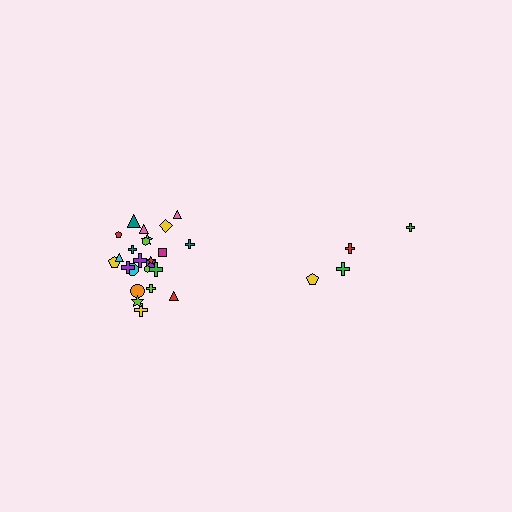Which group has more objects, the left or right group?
The left group.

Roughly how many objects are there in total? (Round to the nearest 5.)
Roughly 30 objects in total.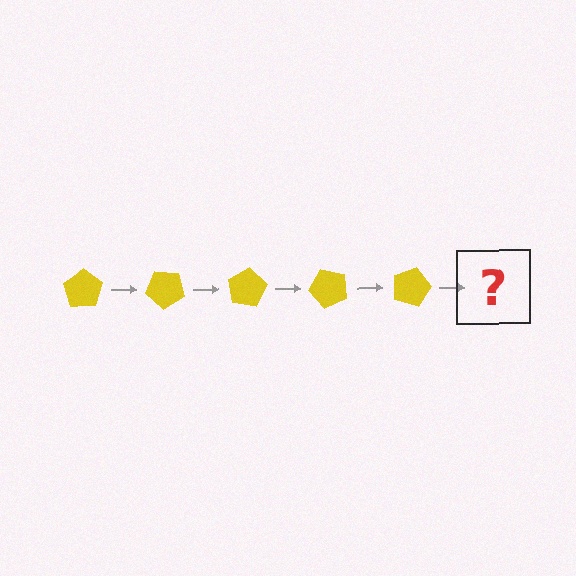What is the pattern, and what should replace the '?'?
The pattern is that the pentagon rotates 40 degrees each step. The '?' should be a yellow pentagon rotated 200 degrees.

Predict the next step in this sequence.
The next step is a yellow pentagon rotated 200 degrees.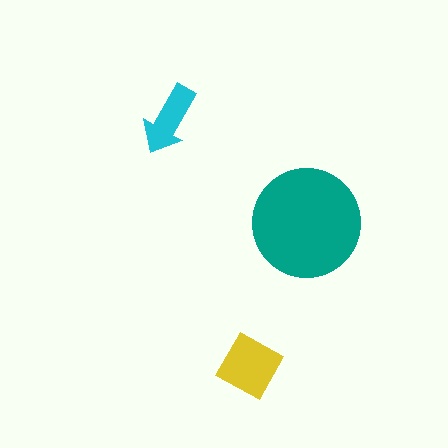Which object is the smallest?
The cyan arrow.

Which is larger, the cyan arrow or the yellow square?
The yellow square.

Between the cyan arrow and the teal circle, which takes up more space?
The teal circle.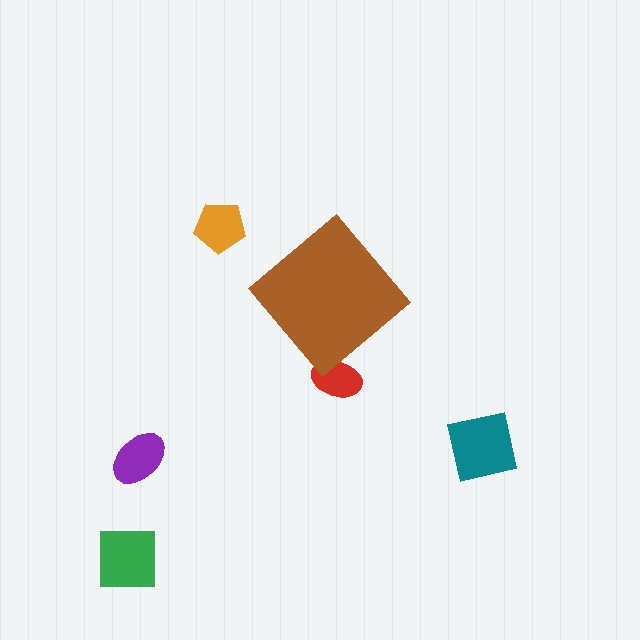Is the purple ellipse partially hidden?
No, the purple ellipse is fully visible.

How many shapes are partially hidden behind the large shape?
1 shape is partially hidden.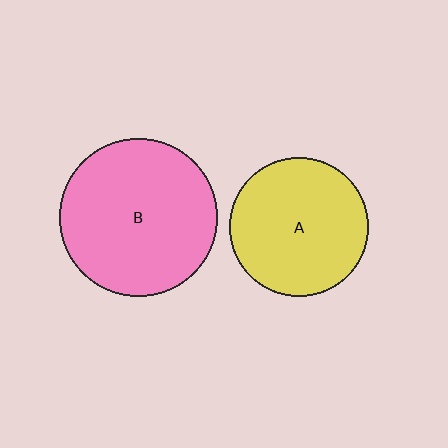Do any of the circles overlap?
No, none of the circles overlap.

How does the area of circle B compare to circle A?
Approximately 1.3 times.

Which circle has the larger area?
Circle B (pink).